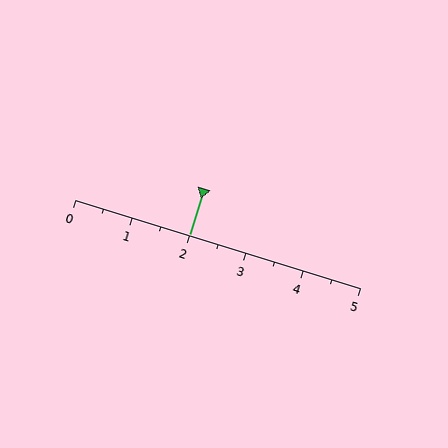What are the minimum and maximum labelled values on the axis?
The axis runs from 0 to 5.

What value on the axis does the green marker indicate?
The marker indicates approximately 2.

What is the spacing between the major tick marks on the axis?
The major ticks are spaced 1 apart.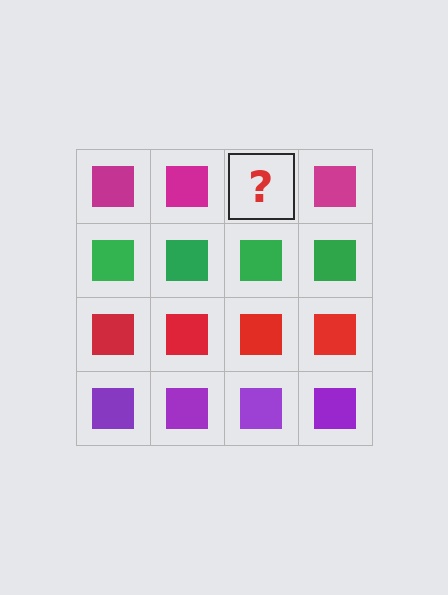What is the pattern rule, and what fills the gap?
The rule is that each row has a consistent color. The gap should be filled with a magenta square.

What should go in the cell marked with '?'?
The missing cell should contain a magenta square.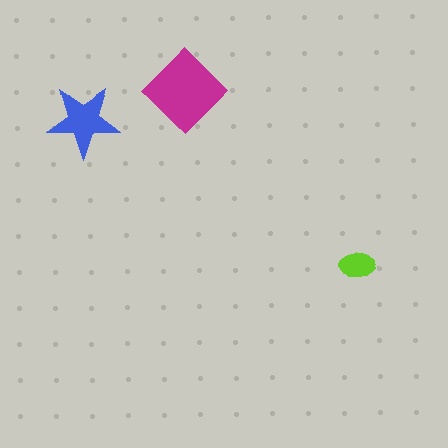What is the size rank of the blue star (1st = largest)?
2nd.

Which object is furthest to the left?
The blue star is leftmost.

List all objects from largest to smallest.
The magenta diamond, the blue star, the lime ellipse.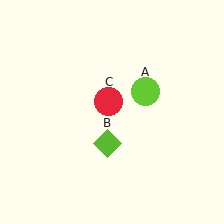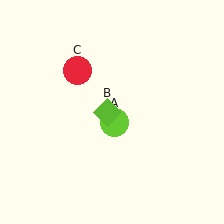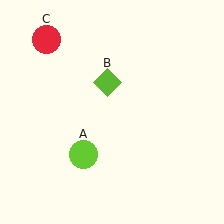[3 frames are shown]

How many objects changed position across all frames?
3 objects changed position: lime circle (object A), lime diamond (object B), red circle (object C).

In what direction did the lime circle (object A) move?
The lime circle (object A) moved down and to the left.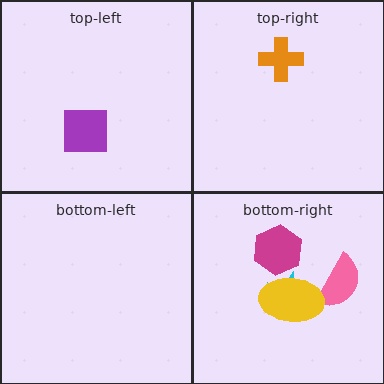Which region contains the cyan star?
The bottom-right region.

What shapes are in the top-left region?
The purple square.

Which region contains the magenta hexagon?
The bottom-right region.